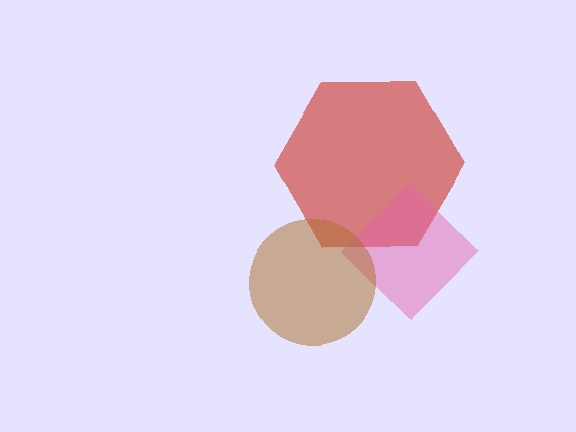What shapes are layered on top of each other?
The layered shapes are: a red hexagon, a pink diamond, a brown circle.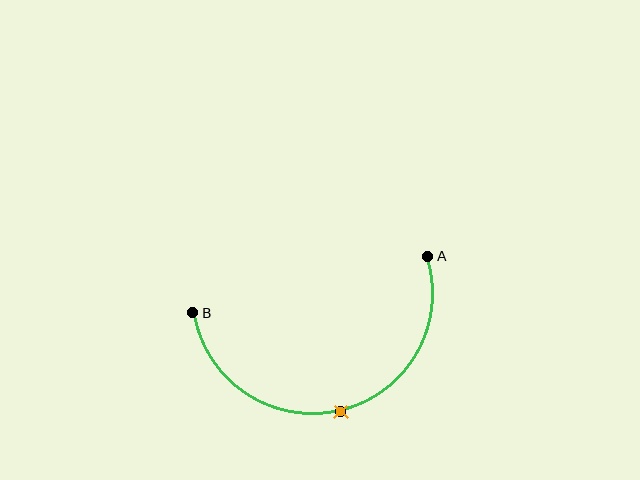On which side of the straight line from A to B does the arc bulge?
The arc bulges below the straight line connecting A and B.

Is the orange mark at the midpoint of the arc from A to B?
Yes. The orange mark lies on the arc at equal arc-length from both A and B — it is the arc midpoint.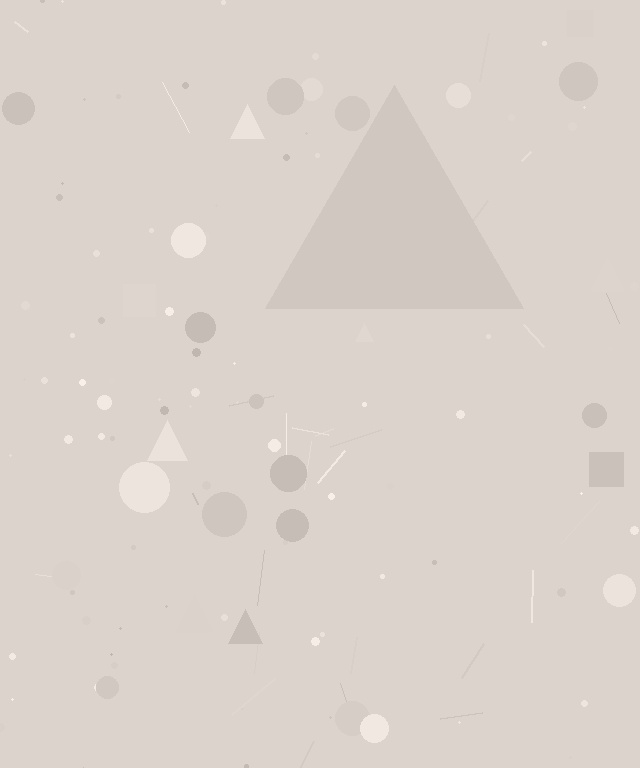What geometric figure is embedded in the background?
A triangle is embedded in the background.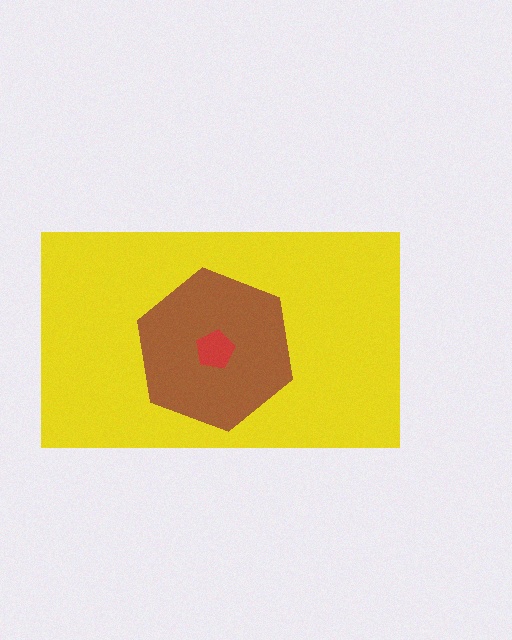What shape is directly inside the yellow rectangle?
The brown hexagon.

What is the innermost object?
The red pentagon.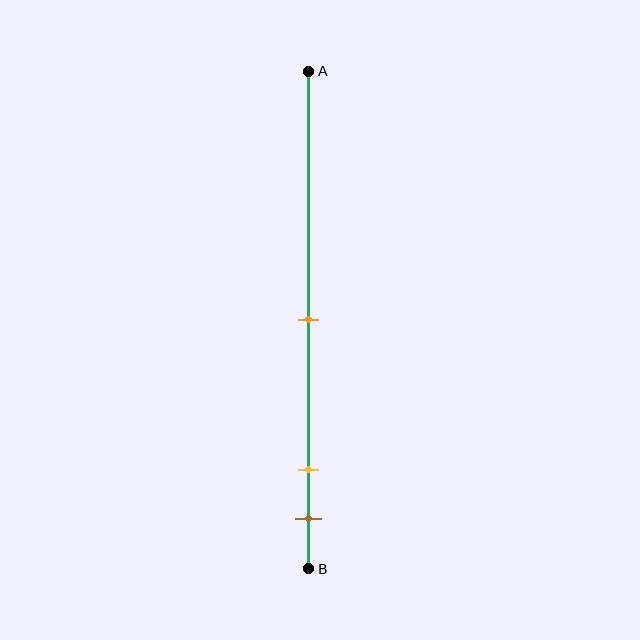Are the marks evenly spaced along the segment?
No, the marks are not evenly spaced.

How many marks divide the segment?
There are 3 marks dividing the segment.